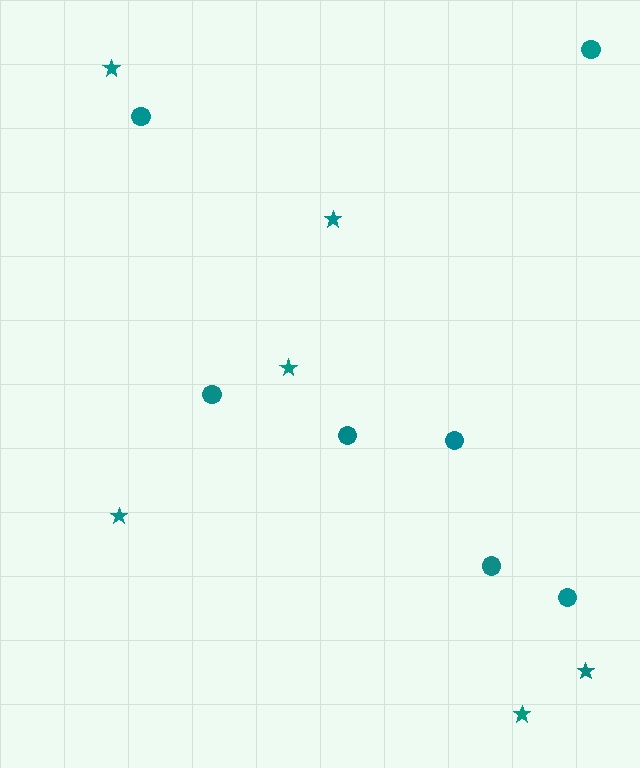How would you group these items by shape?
There are 2 groups: one group of stars (6) and one group of circles (7).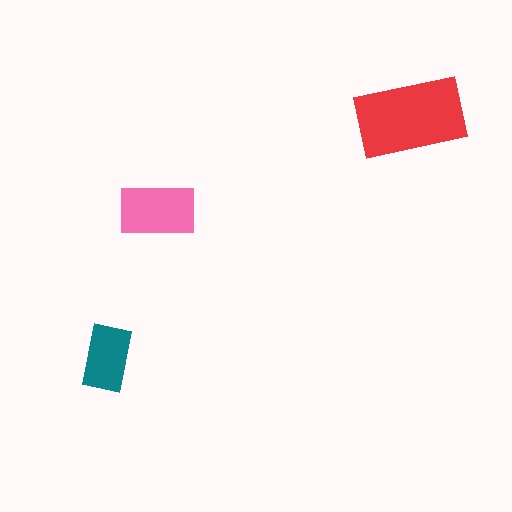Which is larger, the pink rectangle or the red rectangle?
The red one.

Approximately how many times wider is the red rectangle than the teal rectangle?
About 1.5 times wider.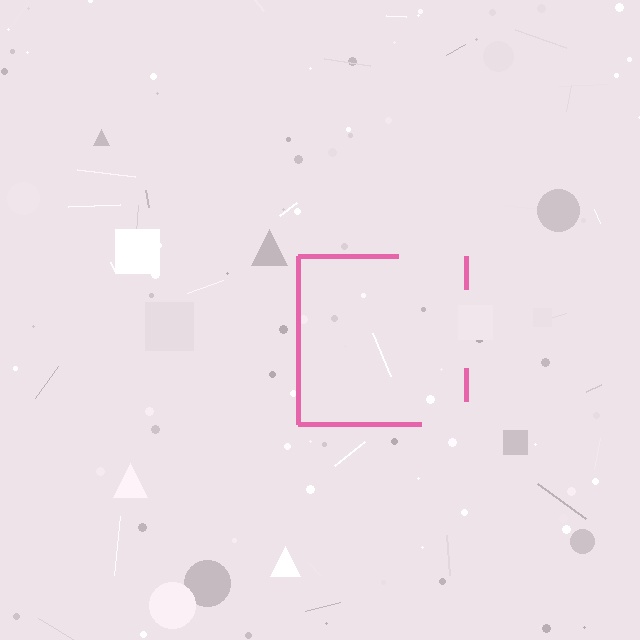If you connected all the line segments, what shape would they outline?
They would outline a square.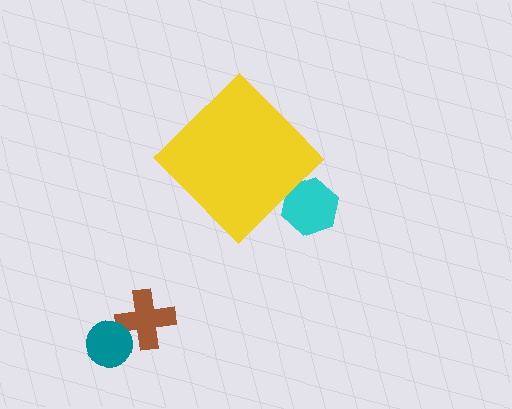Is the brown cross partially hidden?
No, the brown cross is fully visible.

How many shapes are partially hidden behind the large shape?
1 shape is partially hidden.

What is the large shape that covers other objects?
A yellow diamond.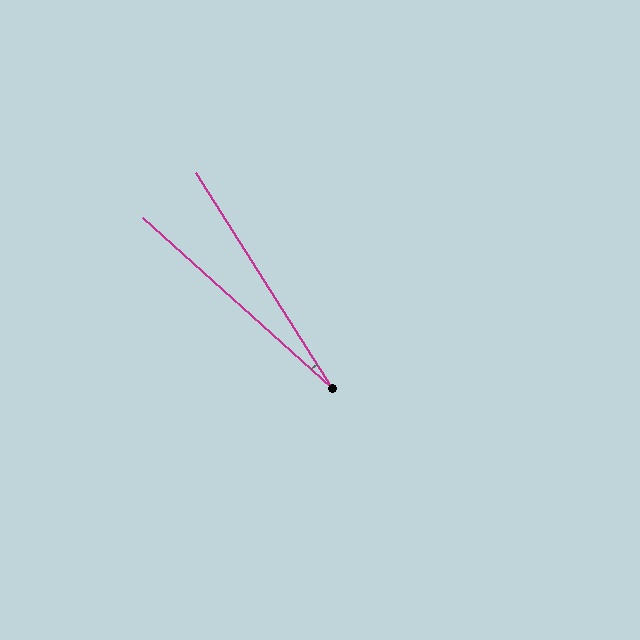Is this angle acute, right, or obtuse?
It is acute.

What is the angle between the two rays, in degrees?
Approximately 16 degrees.